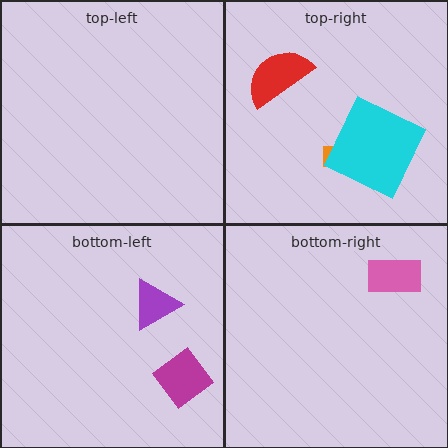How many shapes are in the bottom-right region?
1.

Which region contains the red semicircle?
The top-right region.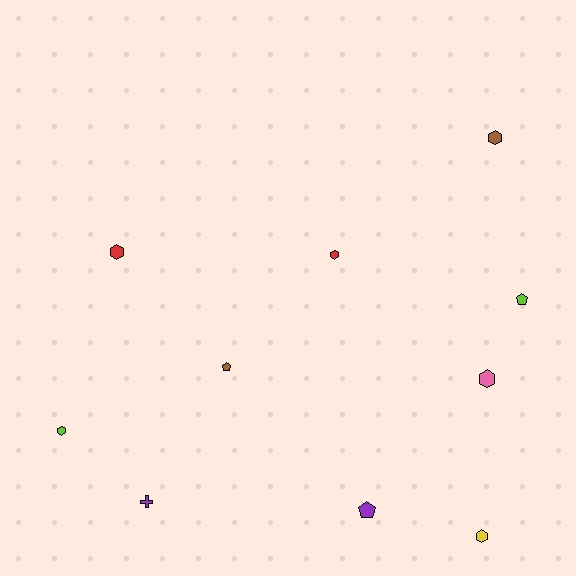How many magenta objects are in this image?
There are no magenta objects.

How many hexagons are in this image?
There are 6 hexagons.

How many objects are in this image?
There are 10 objects.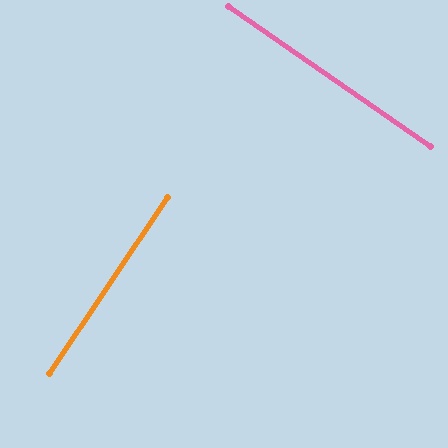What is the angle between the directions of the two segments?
Approximately 89 degrees.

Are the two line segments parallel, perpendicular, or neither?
Perpendicular — they meet at approximately 89°.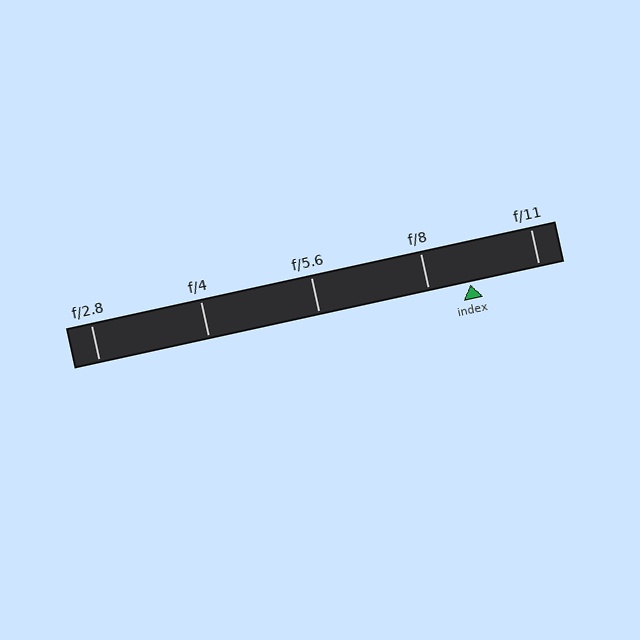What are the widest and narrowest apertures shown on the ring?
The widest aperture shown is f/2.8 and the narrowest is f/11.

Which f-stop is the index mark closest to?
The index mark is closest to f/8.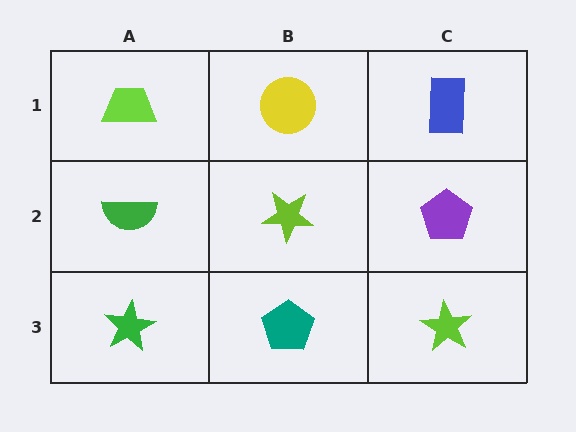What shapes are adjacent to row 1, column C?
A purple pentagon (row 2, column C), a yellow circle (row 1, column B).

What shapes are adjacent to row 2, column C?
A blue rectangle (row 1, column C), a lime star (row 3, column C), a lime star (row 2, column B).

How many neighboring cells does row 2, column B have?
4.